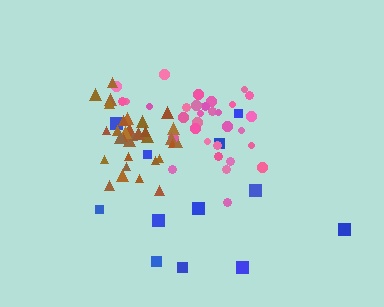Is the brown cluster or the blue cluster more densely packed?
Brown.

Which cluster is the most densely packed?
Brown.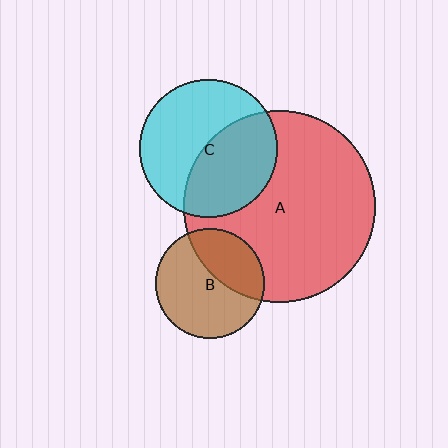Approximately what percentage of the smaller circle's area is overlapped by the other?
Approximately 45%.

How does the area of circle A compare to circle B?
Approximately 3.1 times.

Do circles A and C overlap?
Yes.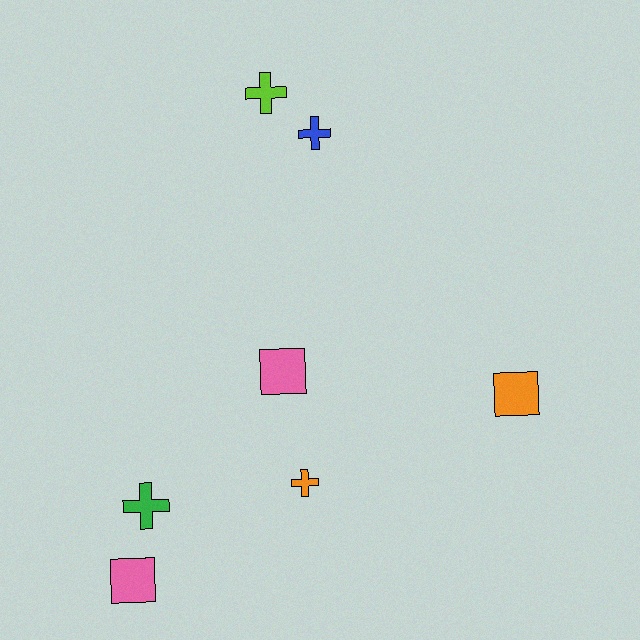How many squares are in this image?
There are 3 squares.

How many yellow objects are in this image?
There are no yellow objects.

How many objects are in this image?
There are 7 objects.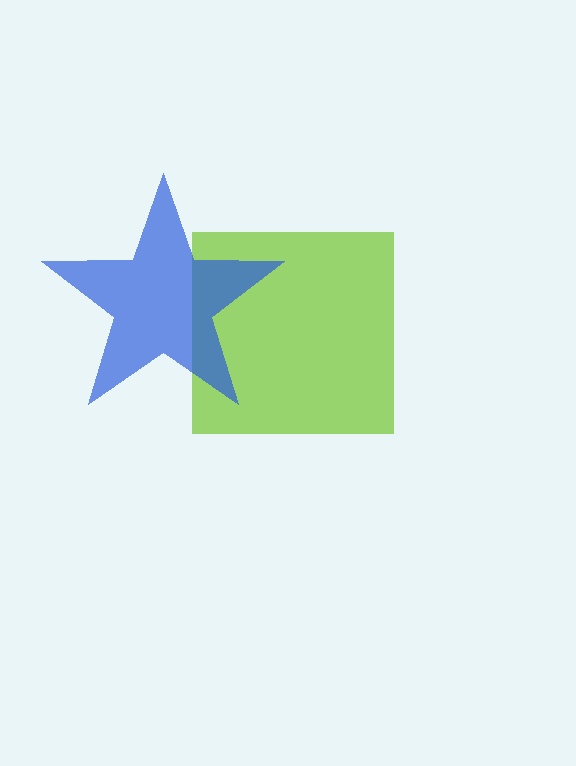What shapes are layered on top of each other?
The layered shapes are: a lime square, a blue star.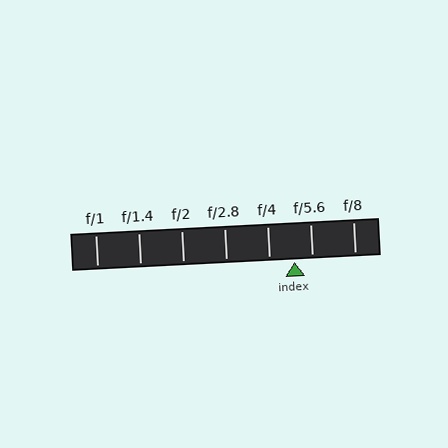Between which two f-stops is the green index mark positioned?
The index mark is between f/4 and f/5.6.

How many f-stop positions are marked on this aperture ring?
There are 7 f-stop positions marked.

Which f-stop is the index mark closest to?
The index mark is closest to f/5.6.